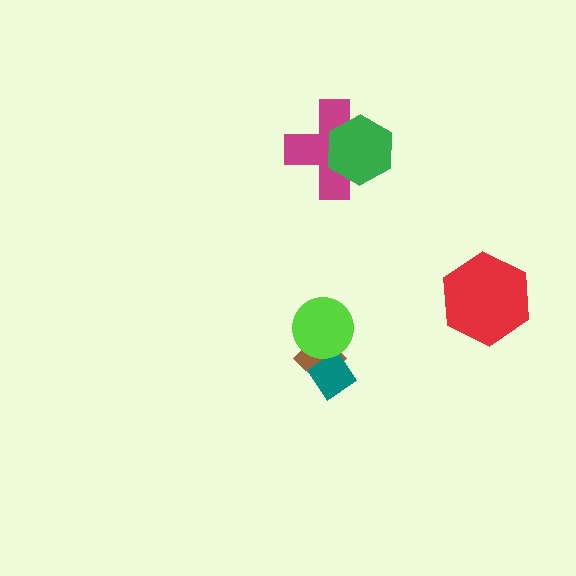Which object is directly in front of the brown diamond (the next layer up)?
The teal diamond is directly in front of the brown diamond.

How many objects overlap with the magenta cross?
1 object overlaps with the magenta cross.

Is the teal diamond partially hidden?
Yes, it is partially covered by another shape.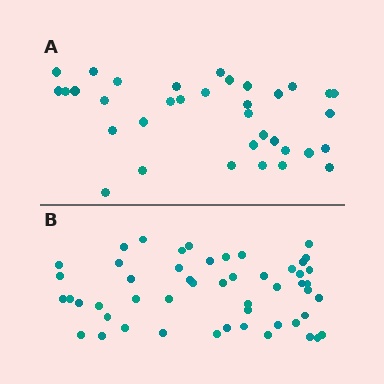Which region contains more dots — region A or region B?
Region B (the bottom region) has more dots.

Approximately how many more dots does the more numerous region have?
Region B has approximately 15 more dots than region A.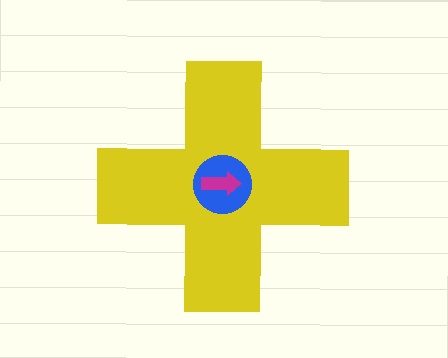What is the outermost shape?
The yellow cross.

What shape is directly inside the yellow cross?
The blue circle.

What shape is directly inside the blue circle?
The magenta arrow.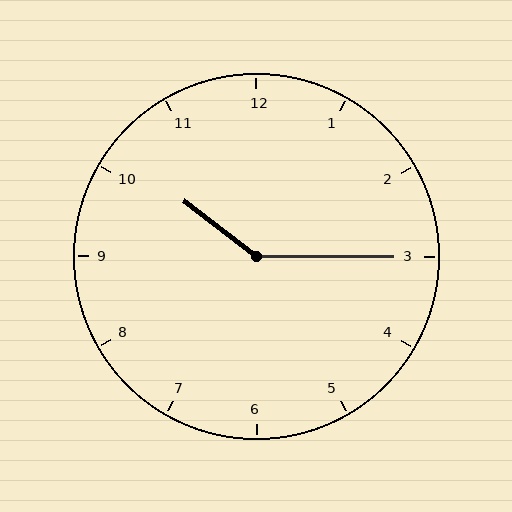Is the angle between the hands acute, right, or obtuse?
It is obtuse.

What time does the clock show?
10:15.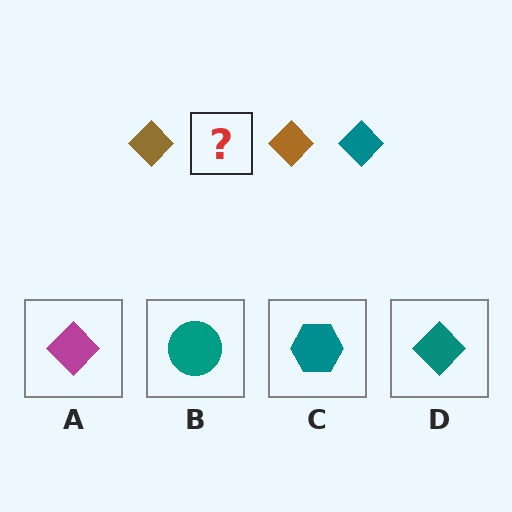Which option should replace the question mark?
Option D.